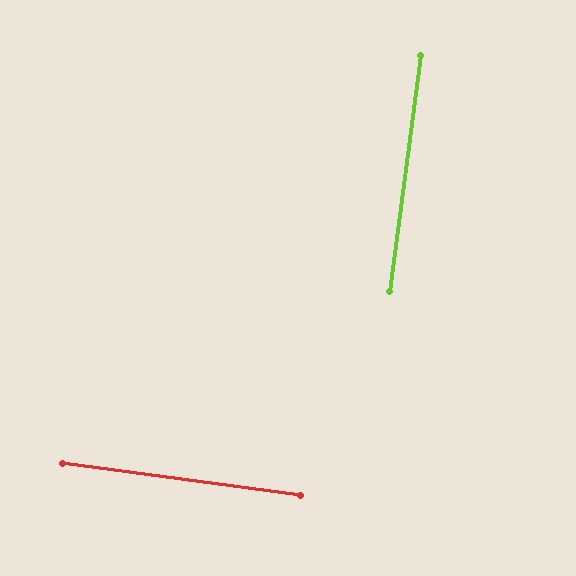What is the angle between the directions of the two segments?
Approximately 90 degrees.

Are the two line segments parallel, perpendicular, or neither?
Perpendicular — they meet at approximately 90°.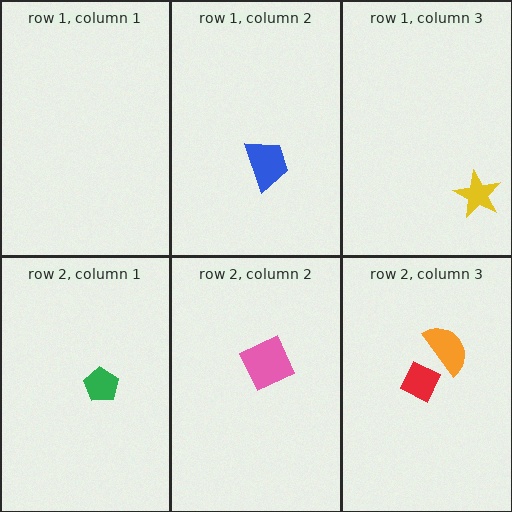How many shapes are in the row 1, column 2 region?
1.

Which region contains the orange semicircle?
The row 2, column 3 region.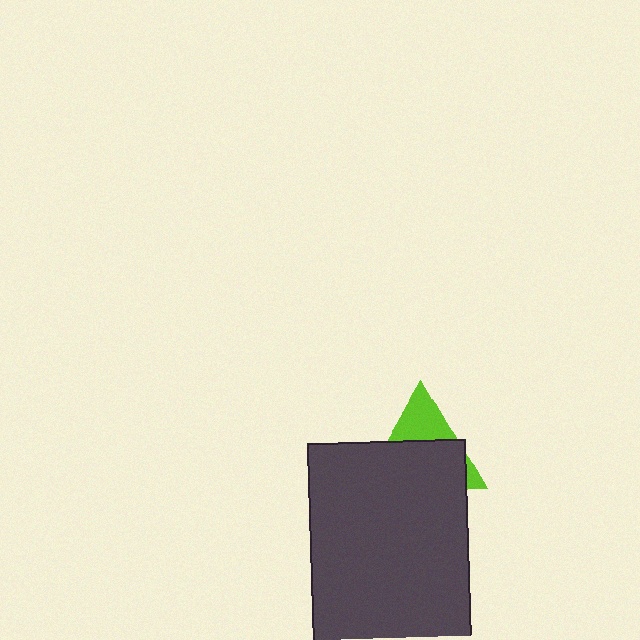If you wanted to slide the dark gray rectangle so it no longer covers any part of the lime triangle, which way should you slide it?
Slide it down — that is the most direct way to separate the two shapes.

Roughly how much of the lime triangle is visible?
A small part of it is visible (roughly 36%).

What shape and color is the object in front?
The object in front is a dark gray rectangle.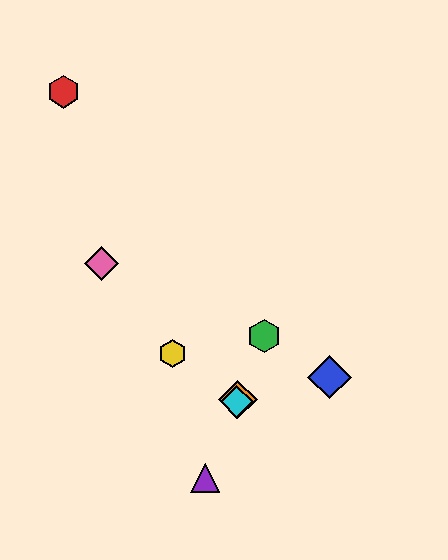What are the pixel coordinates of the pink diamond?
The pink diamond is at (101, 264).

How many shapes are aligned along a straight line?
4 shapes (the green hexagon, the purple triangle, the orange diamond, the cyan diamond) are aligned along a straight line.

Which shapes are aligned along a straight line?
The green hexagon, the purple triangle, the orange diamond, the cyan diamond are aligned along a straight line.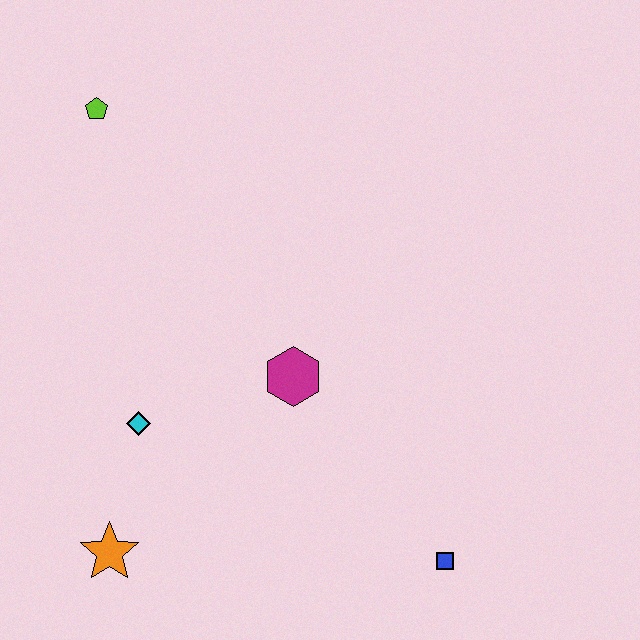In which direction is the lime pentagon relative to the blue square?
The lime pentagon is above the blue square.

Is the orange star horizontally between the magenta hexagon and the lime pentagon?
Yes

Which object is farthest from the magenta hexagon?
The lime pentagon is farthest from the magenta hexagon.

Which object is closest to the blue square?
The magenta hexagon is closest to the blue square.